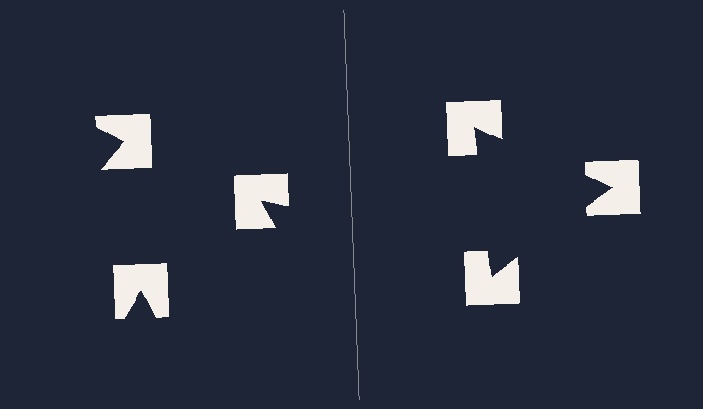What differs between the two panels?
The notched squares are positioned identically on both sides; only the wedge orientations differ. On the right they align to a triangle; on the left they are misaligned.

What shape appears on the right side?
An illusory triangle.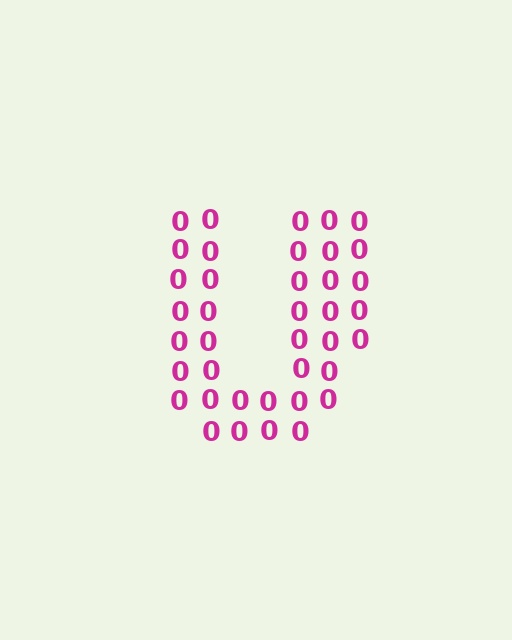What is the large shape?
The large shape is the letter U.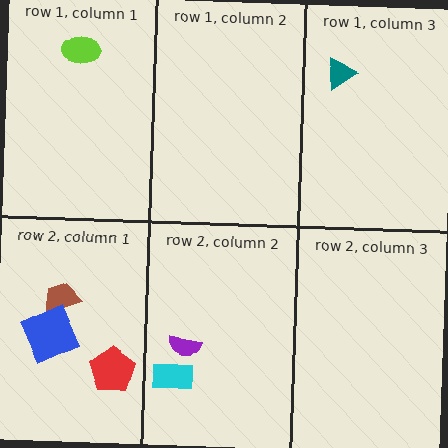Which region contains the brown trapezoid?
The row 2, column 1 region.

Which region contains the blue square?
The row 2, column 1 region.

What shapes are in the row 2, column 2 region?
The cyan rectangle, the purple semicircle.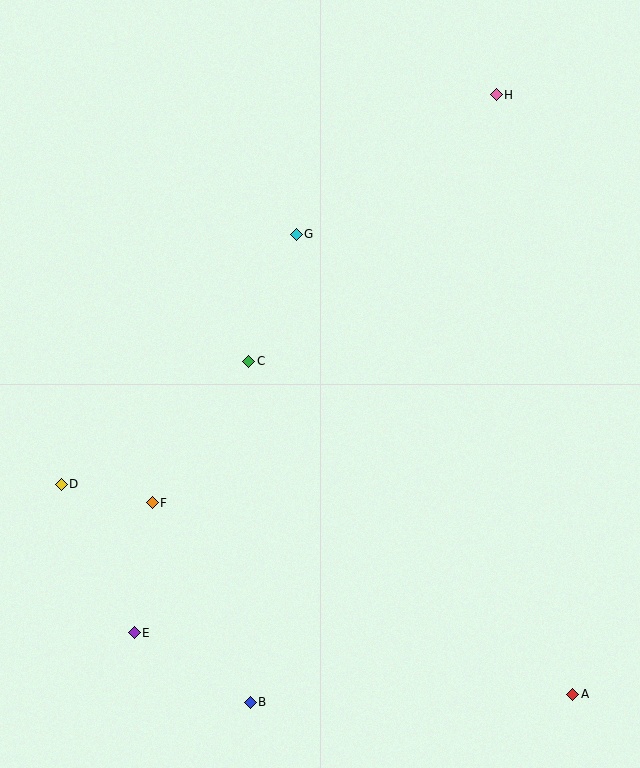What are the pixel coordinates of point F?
Point F is at (152, 503).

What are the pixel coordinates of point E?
Point E is at (134, 633).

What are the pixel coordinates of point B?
Point B is at (250, 702).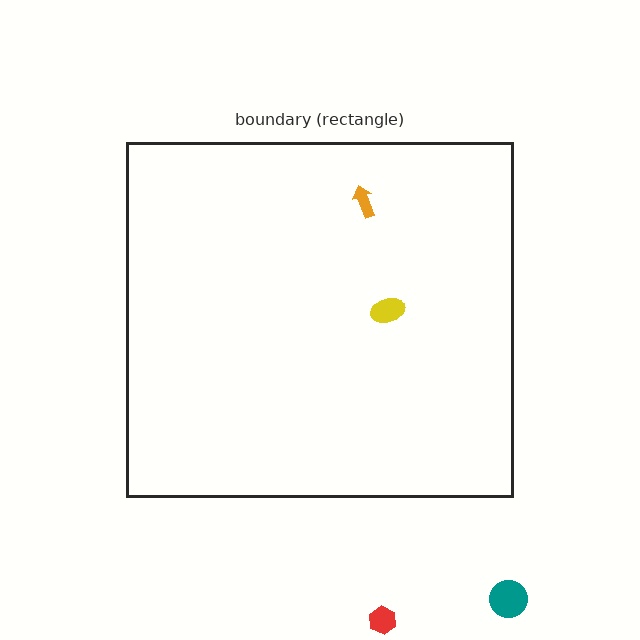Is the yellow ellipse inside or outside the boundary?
Inside.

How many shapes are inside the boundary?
2 inside, 2 outside.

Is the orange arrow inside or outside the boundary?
Inside.